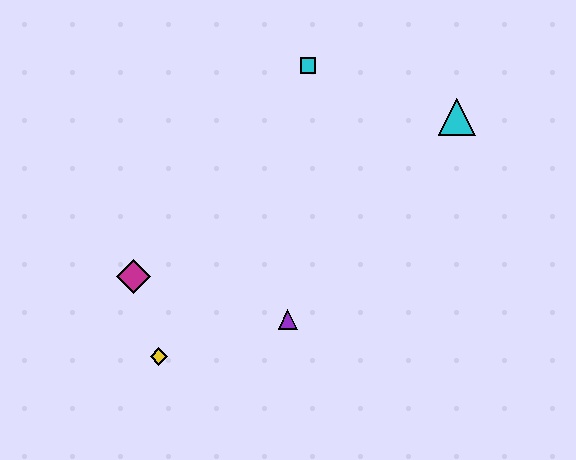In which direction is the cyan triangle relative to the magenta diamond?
The cyan triangle is to the right of the magenta diamond.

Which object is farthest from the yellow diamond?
The cyan triangle is farthest from the yellow diamond.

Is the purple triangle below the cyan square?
Yes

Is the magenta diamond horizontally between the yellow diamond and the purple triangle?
No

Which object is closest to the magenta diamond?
The yellow diamond is closest to the magenta diamond.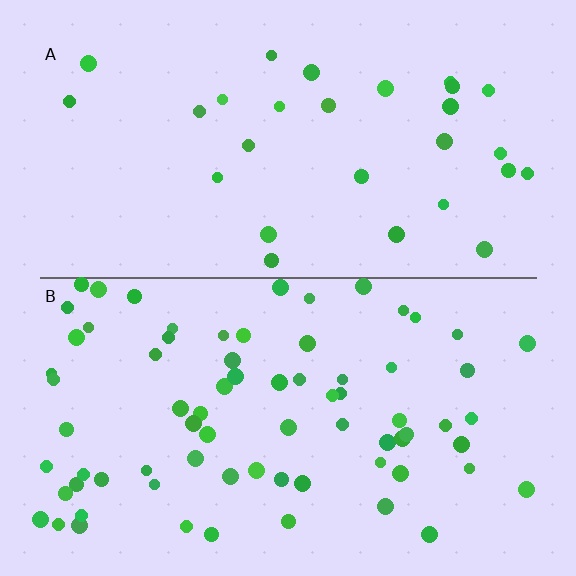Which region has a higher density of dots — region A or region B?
B (the bottom).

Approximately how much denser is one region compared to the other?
Approximately 2.6× — region B over region A.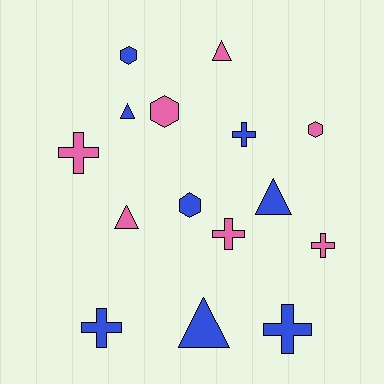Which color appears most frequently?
Blue, with 8 objects.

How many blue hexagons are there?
There are 2 blue hexagons.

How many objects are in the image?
There are 15 objects.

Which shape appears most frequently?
Cross, with 6 objects.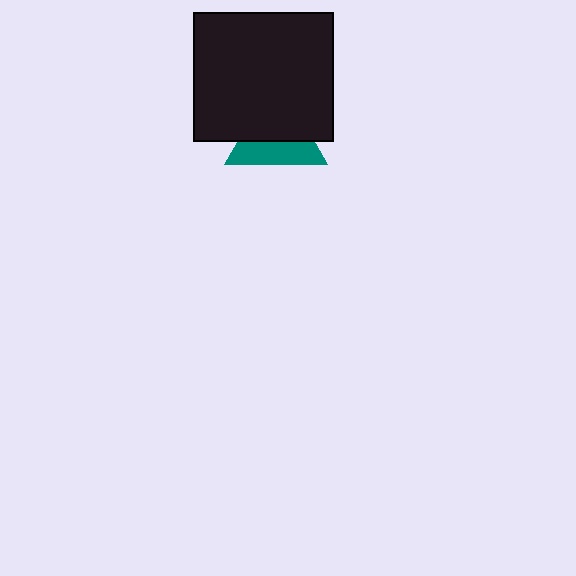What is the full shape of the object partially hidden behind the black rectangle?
The partially hidden object is a teal triangle.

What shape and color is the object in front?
The object in front is a black rectangle.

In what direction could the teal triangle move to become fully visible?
The teal triangle could move down. That would shift it out from behind the black rectangle entirely.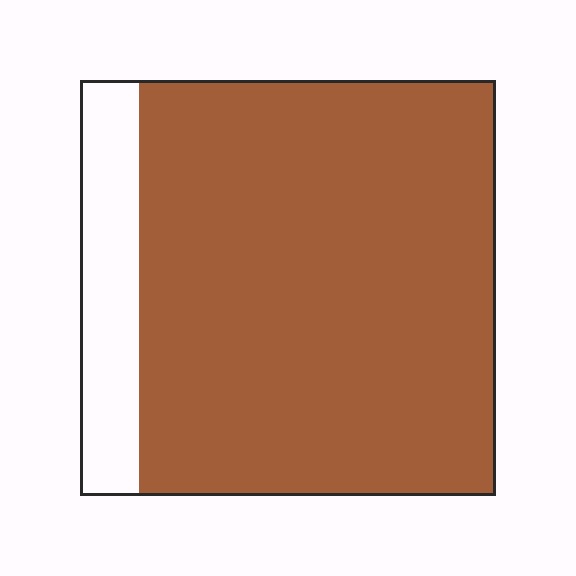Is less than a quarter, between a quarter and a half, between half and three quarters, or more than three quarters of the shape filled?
More than three quarters.